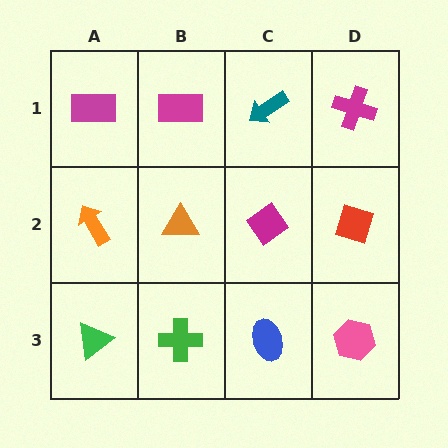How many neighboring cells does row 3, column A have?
2.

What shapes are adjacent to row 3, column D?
A red diamond (row 2, column D), a blue ellipse (row 3, column C).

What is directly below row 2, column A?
A green triangle.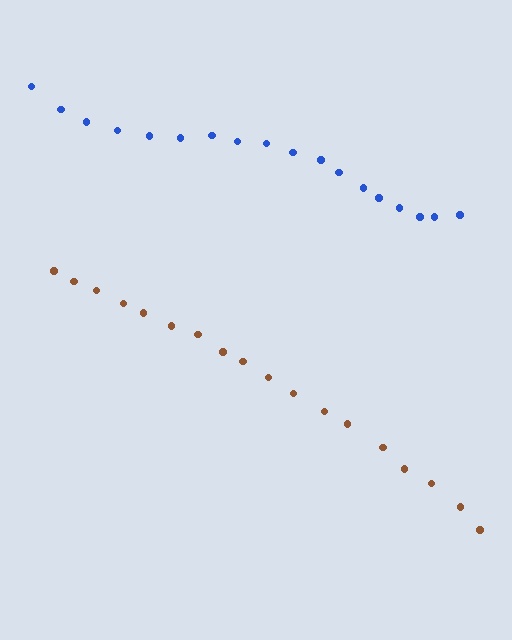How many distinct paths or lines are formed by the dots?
There are 2 distinct paths.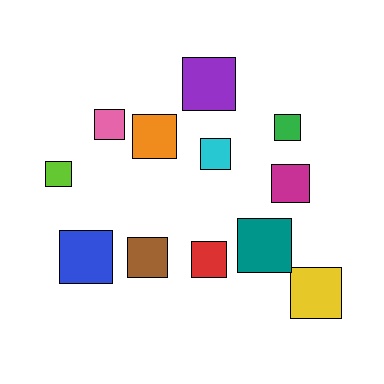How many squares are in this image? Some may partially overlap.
There are 12 squares.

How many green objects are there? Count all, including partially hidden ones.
There is 1 green object.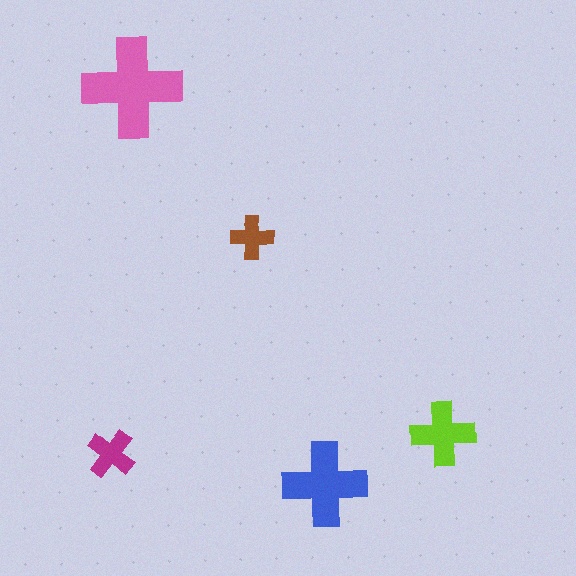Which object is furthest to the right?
The lime cross is rightmost.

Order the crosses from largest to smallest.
the pink one, the blue one, the lime one, the magenta one, the brown one.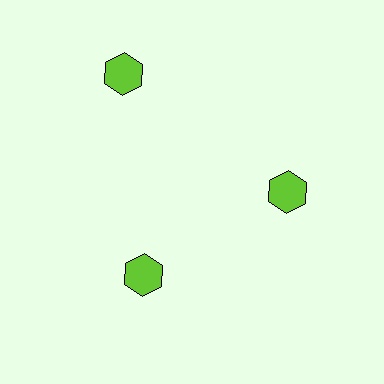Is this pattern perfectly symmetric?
No. The 3 lime hexagons are arranged in a ring, but one element near the 11 o'clock position is pushed outward from the center, breaking the 3-fold rotational symmetry.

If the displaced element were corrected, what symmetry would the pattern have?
It would have 3-fold rotational symmetry — the pattern would map onto itself every 120 degrees.